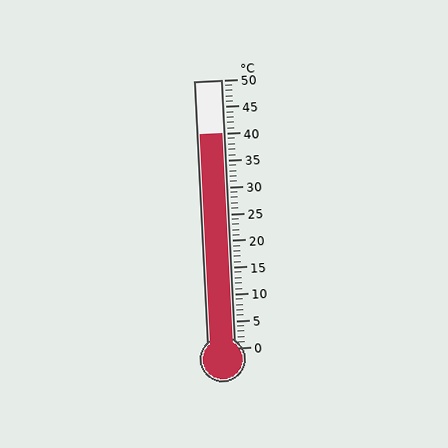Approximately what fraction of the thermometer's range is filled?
The thermometer is filled to approximately 80% of its range.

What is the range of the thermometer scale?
The thermometer scale ranges from 0°C to 50°C.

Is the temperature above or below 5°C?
The temperature is above 5°C.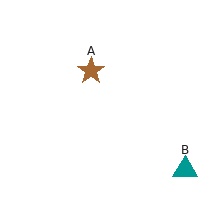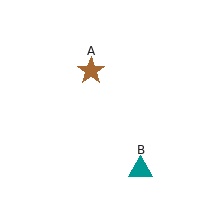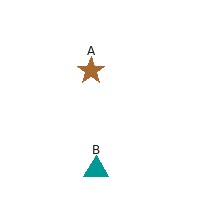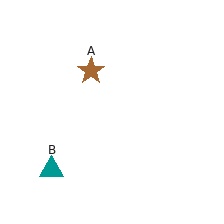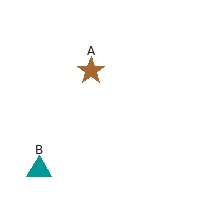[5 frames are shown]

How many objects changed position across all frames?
1 object changed position: teal triangle (object B).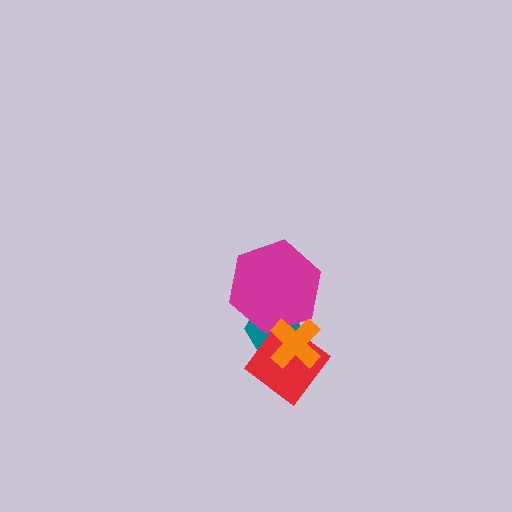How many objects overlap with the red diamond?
2 objects overlap with the red diamond.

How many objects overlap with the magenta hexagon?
2 objects overlap with the magenta hexagon.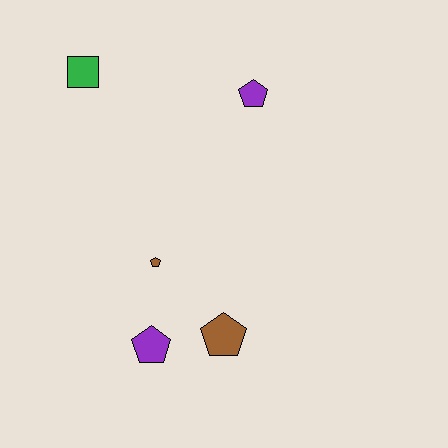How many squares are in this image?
There is 1 square.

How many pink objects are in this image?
There are no pink objects.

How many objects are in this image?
There are 5 objects.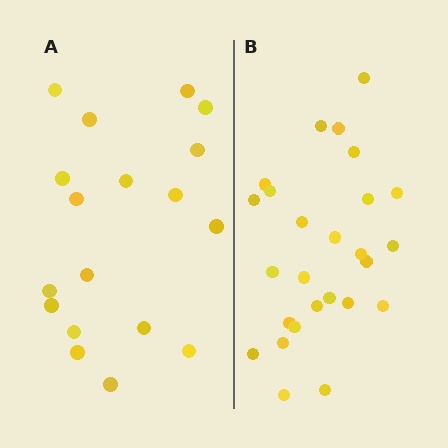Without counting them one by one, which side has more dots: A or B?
Region B (the right region) has more dots.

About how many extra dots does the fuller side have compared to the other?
Region B has roughly 8 or so more dots than region A.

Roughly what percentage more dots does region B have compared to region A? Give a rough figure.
About 45% more.